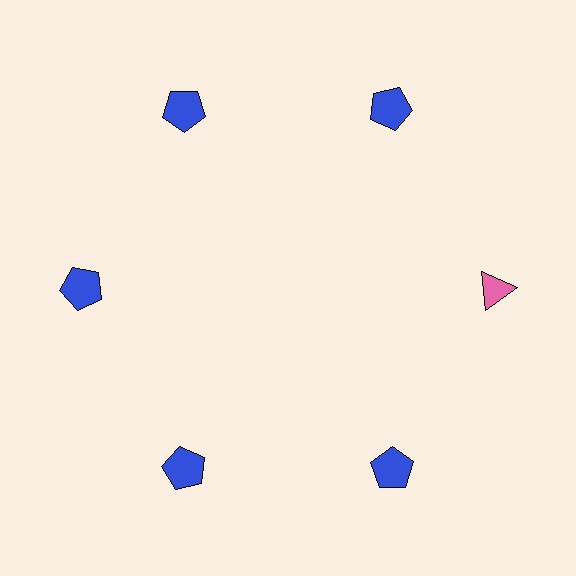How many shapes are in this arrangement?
There are 6 shapes arranged in a ring pattern.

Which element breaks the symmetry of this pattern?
The pink triangle at roughly the 3 o'clock position breaks the symmetry. All other shapes are blue pentagons.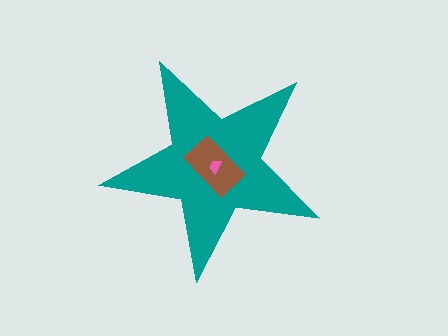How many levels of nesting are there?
3.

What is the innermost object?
The pink trapezoid.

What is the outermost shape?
The teal star.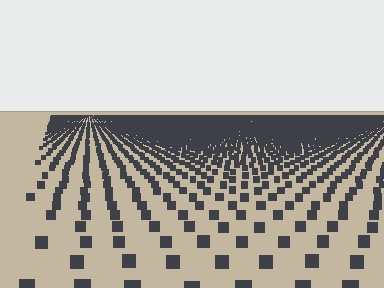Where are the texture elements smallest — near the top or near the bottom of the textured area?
Near the top.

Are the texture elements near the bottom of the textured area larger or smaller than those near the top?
Larger. Near the bottom, elements are closer to the viewer and appear at a bigger on-screen size.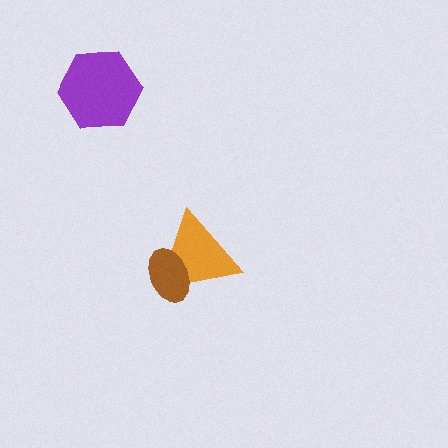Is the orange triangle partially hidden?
Yes, it is partially covered by another shape.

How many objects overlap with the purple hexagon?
0 objects overlap with the purple hexagon.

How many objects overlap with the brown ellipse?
1 object overlaps with the brown ellipse.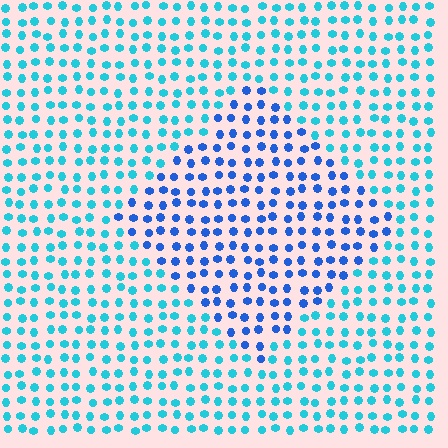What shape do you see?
I see a diamond.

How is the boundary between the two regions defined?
The boundary is defined purely by a slight shift in hue (about 35 degrees). Spacing, size, and orientation are identical on both sides.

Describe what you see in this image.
The image is filled with small cyan elements in a uniform arrangement. A diamond-shaped region is visible where the elements are tinted to a slightly different hue, forming a subtle color boundary.